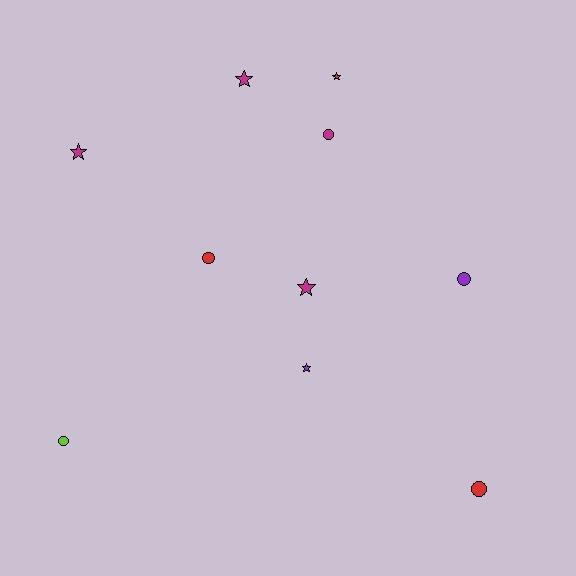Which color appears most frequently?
Magenta, with 4 objects.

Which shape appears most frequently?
Star, with 5 objects.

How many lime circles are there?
There is 1 lime circle.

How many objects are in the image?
There are 10 objects.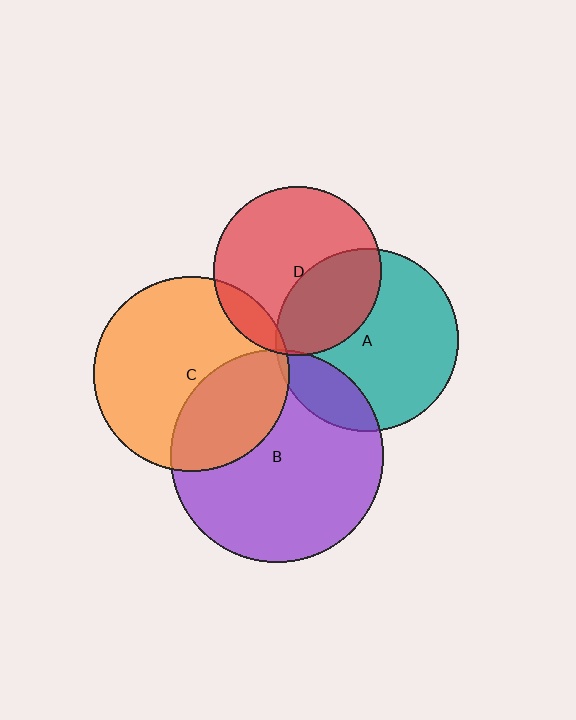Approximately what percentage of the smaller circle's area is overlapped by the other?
Approximately 5%.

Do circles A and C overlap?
Yes.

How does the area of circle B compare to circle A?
Approximately 1.4 times.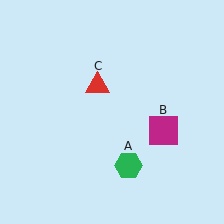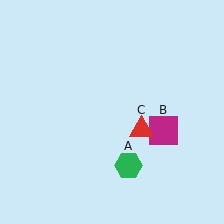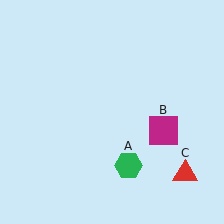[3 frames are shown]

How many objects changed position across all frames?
1 object changed position: red triangle (object C).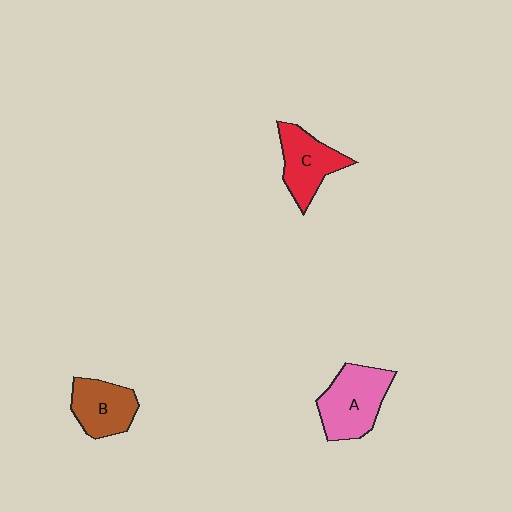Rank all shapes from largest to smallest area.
From largest to smallest: A (pink), C (red), B (brown).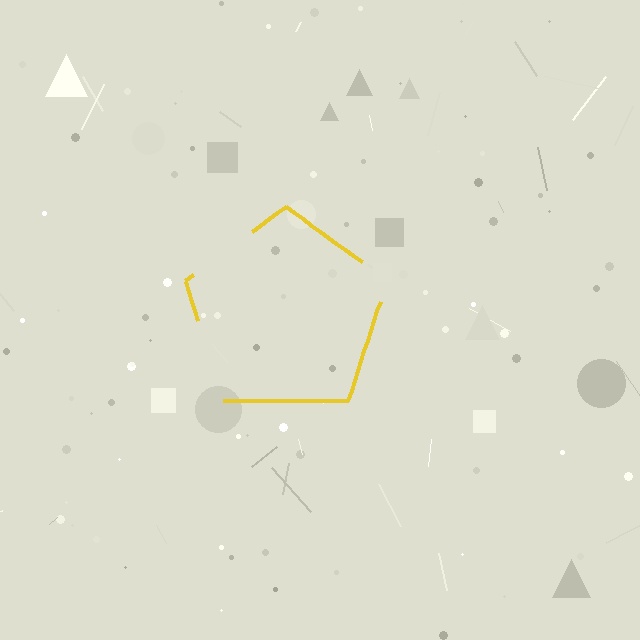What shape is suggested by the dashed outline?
The dashed outline suggests a pentagon.